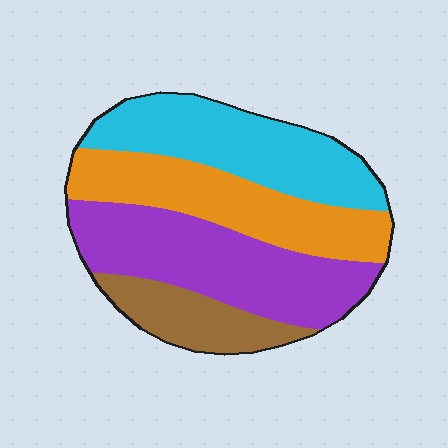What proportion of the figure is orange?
Orange covers roughly 25% of the figure.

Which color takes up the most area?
Purple, at roughly 30%.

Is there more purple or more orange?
Purple.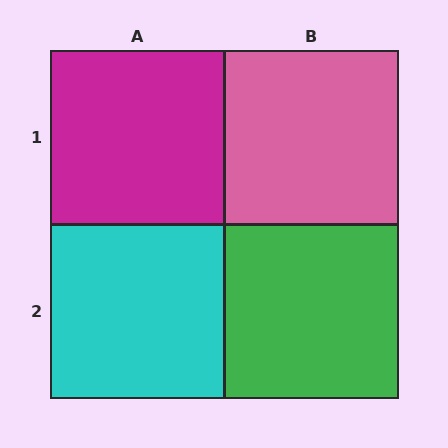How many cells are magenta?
1 cell is magenta.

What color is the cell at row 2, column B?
Green.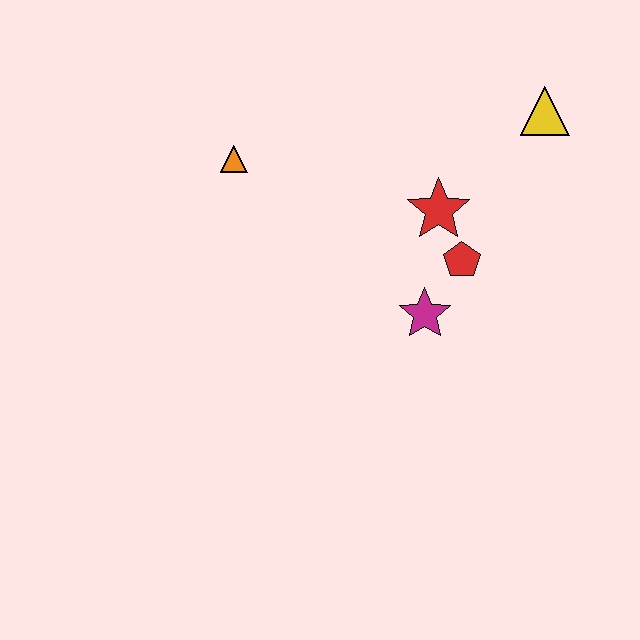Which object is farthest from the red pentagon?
The orange triangle is farthest from the red pentagon.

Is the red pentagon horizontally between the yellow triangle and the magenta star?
Yes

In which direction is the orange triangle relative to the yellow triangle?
The orange triangle is to the left of the yellow triangle.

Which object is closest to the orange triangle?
The red star is closest to the orange triangle.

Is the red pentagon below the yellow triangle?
Yes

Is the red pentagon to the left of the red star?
No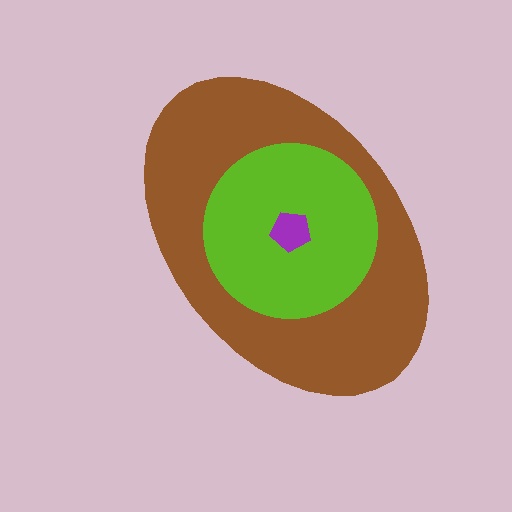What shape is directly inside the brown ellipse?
The lime circle.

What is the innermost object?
The purple pentagon.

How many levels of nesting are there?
3.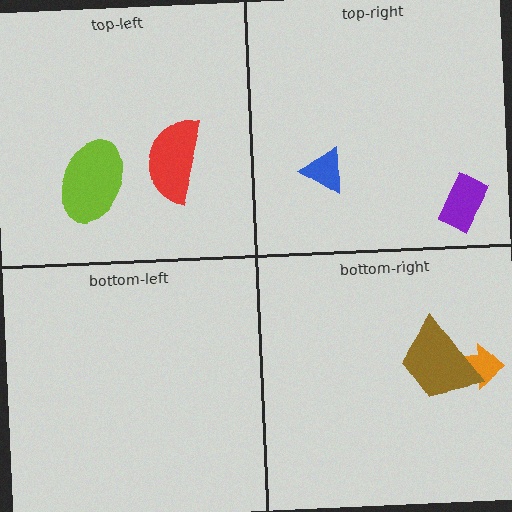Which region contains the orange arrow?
The bottom-right region.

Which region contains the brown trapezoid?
The bottom-right region.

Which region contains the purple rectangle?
The top-right region.